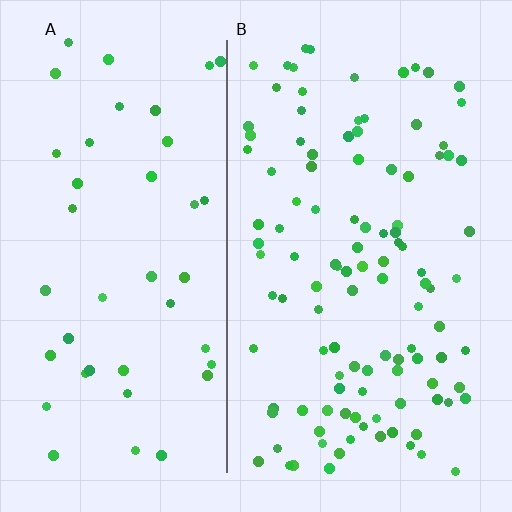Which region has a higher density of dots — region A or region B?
B (the right).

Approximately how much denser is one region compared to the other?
Approximately 2.5× — region B over region A.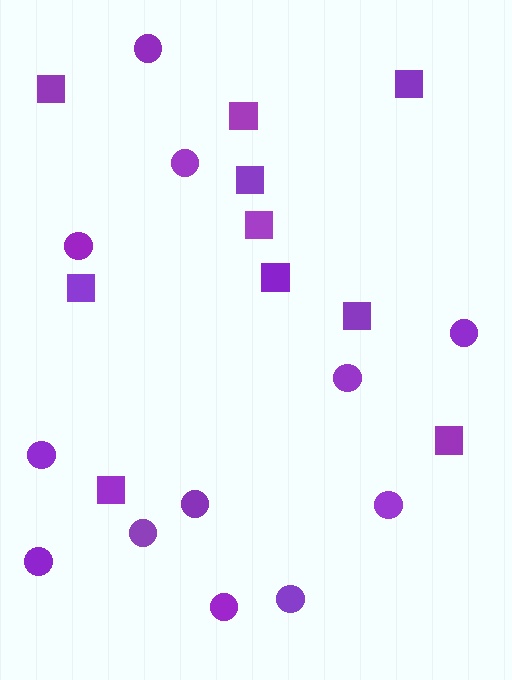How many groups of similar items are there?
There are 2 groups: one group of squares (10) and one group of circles (12).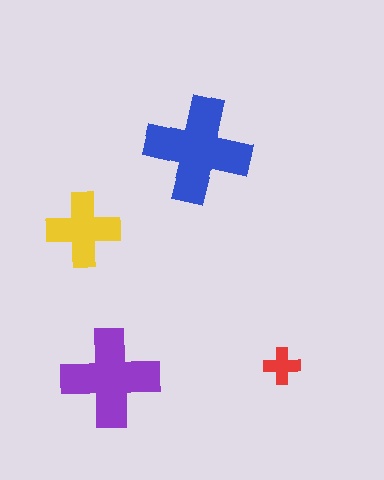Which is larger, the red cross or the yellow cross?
The yellow one.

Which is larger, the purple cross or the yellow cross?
The purple one.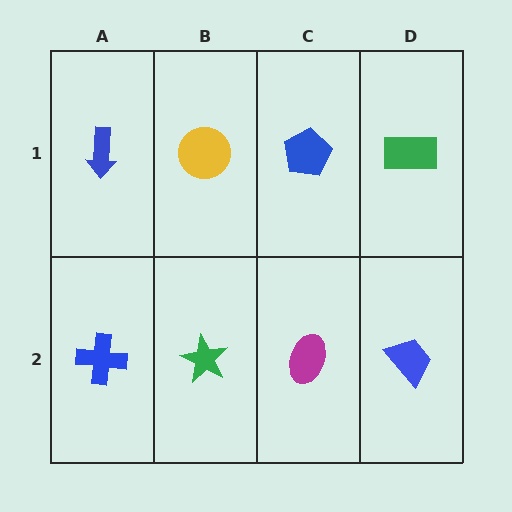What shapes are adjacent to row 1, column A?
A blue cross (row 2, column A), a yellow circle (row 1, column B).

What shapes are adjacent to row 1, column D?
A blue trapezoid (row 2, column D), a blue pentagon (row 1, column C).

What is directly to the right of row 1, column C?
A green rectangle.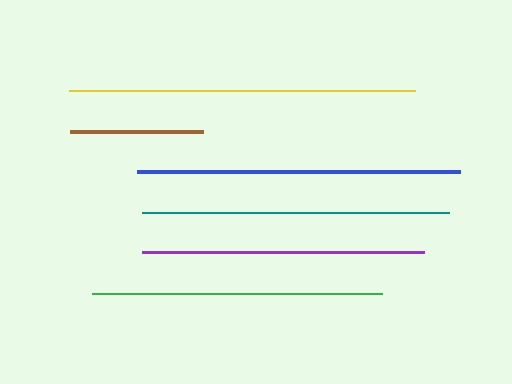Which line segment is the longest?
The yellow line is the longest at approximately 346 pixels.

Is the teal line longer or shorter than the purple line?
The teal line is longer than the purple line.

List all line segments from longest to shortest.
From longest to shortest: yellow, blue, teal, green, purple, brown.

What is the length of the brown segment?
The brown segment is approximately 133 pixels long.